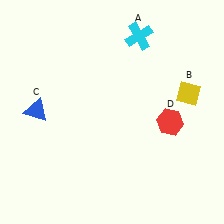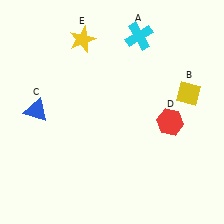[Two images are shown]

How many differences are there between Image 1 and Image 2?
There is 1 difference between the two images.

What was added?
A yellow star (E) was added in Image 2.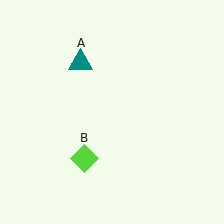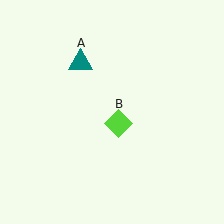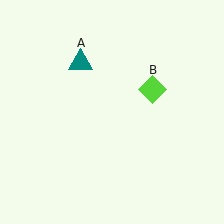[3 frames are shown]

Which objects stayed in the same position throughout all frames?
Teal triangle (object A) remained stationary.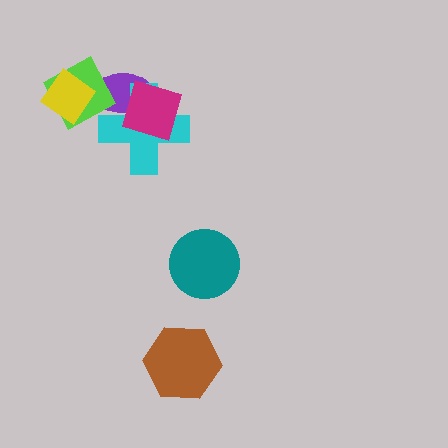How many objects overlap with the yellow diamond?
1 object overlaps with the yellow diamond.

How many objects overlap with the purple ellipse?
3 objects overlap with the purple ellipse.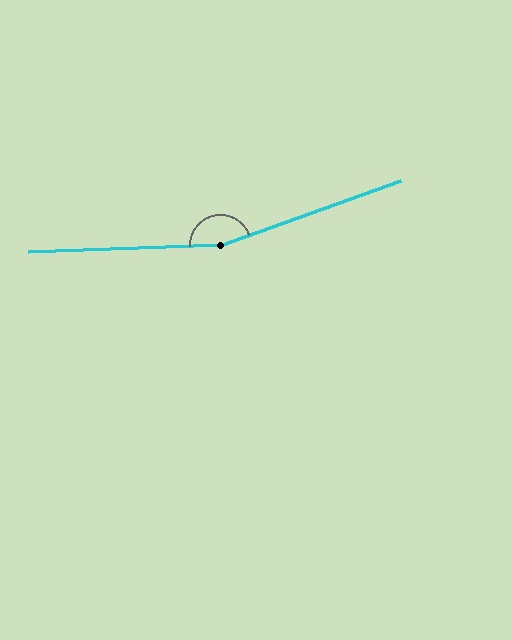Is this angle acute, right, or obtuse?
It is obtuse.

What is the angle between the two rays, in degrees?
Approximately 163 degrees.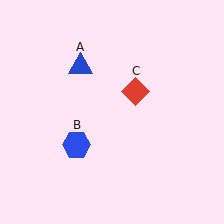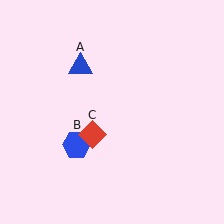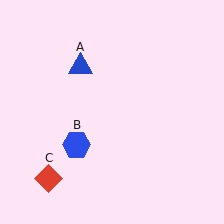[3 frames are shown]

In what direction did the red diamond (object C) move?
The red diamond (object C) moved down and to the left.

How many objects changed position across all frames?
1 object changed position: red diamond (object C).